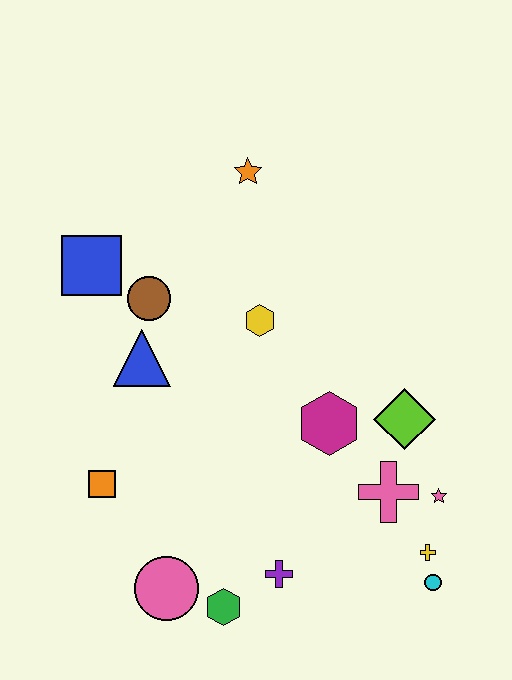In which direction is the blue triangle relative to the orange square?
The blue triangle is above the orange square.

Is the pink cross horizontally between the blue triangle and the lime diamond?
Yes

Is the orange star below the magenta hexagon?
No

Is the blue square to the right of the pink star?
No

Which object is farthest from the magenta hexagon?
The blue square is farthest from the magenta hexagon.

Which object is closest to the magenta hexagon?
The lime diamond is closest to the magenta hexagon.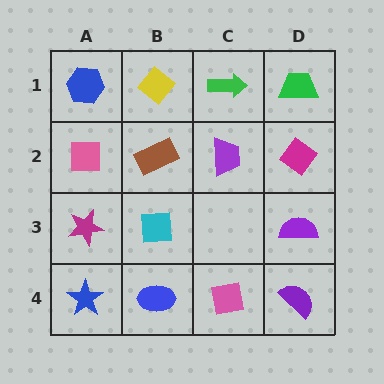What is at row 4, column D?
A purple semicircle.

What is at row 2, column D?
A magenta diamond.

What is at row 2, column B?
A brown rectangle.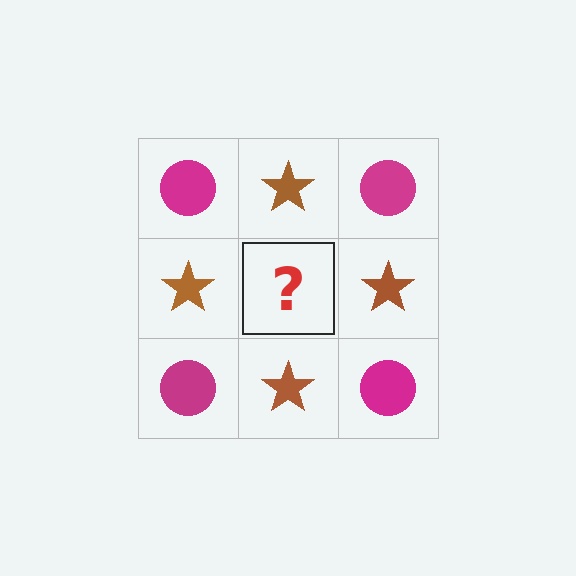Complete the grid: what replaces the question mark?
The question mark should be replaced with a magenta circle.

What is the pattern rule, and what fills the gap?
The rule is that it alternates magenta circle and brown star in a checkerboard pattern. The gap should be filled with a magenta circle.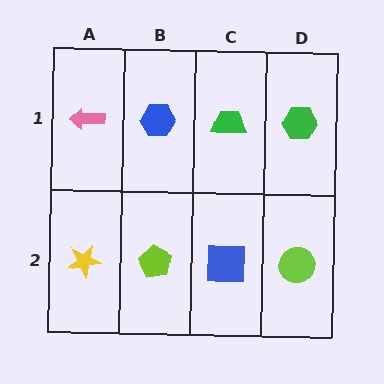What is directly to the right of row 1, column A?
A blue hexagon.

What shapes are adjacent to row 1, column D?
A lime circle (row 2, column D), a green trapezoid (row 1, column C).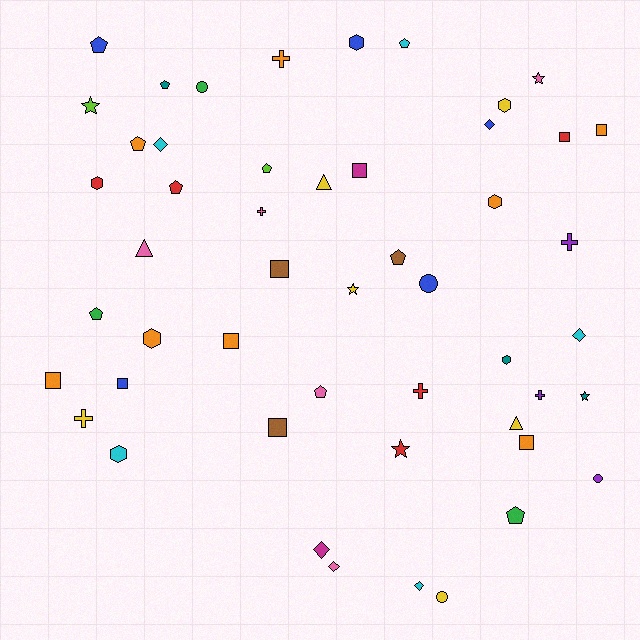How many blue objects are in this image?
There are 5 blue objects.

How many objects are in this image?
There are 50 objects.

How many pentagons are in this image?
There are 10 pentagons.